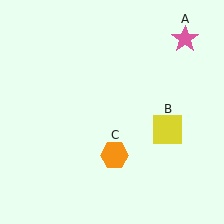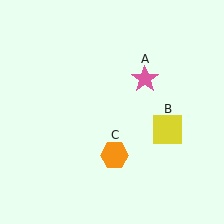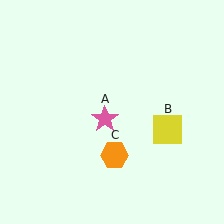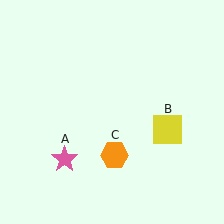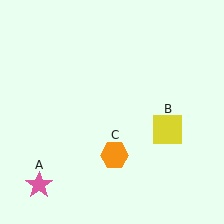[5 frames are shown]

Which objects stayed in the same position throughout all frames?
Yellow square (object B) and orange hexagon (object C) remained stationary.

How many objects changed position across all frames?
1 object changed position: pink star (object A).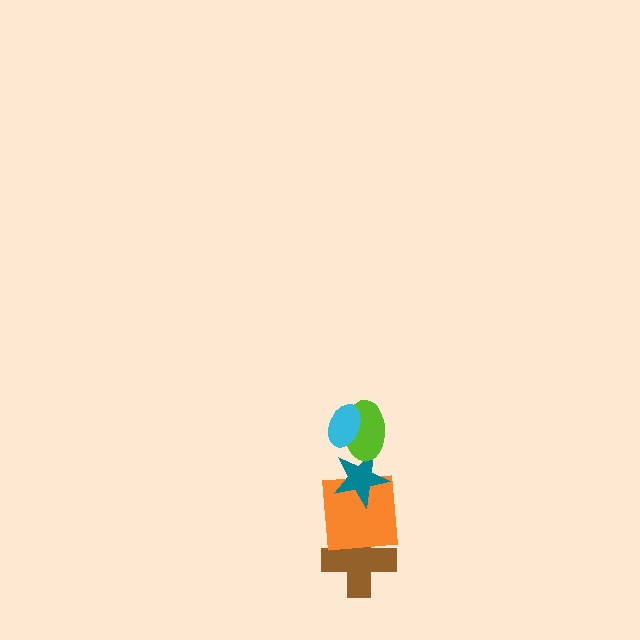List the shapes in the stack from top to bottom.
From top to bottom: the cyan ellipse, the lime ellipse, the teal star, the orange square, the brown cross.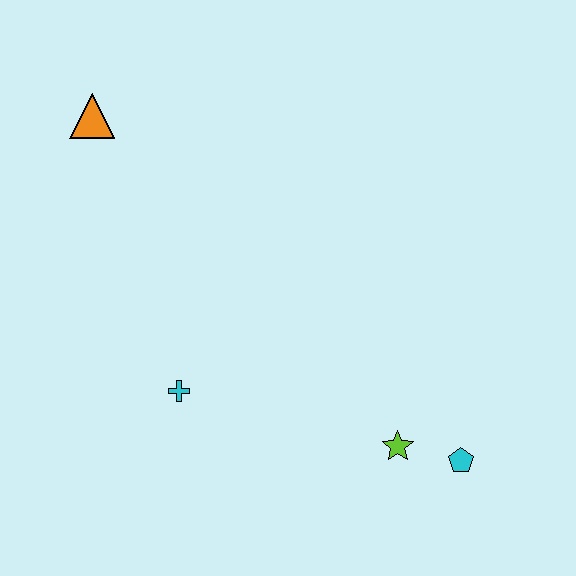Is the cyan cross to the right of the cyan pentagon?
No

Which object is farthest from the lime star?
The orange triangle is farthest from the lime star.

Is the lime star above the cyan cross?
No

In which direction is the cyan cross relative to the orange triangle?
The cyan cross is below the orange triangle.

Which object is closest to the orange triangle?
The cyan cross is closest to the orange triangle.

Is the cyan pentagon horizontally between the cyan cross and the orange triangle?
No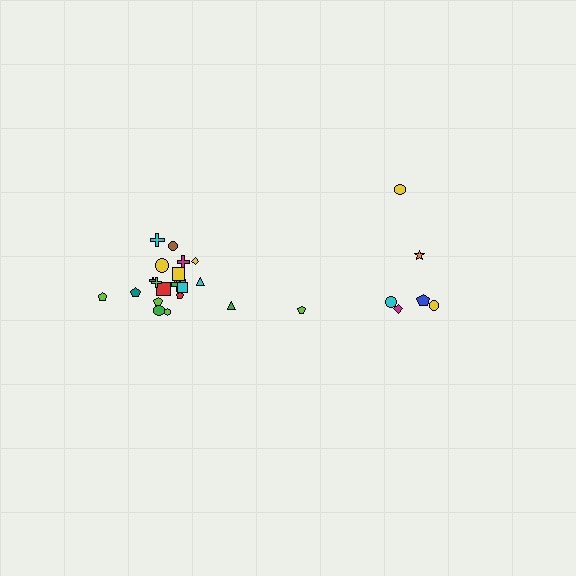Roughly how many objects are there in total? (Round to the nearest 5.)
Roughly 30 objects in total.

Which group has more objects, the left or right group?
The left group.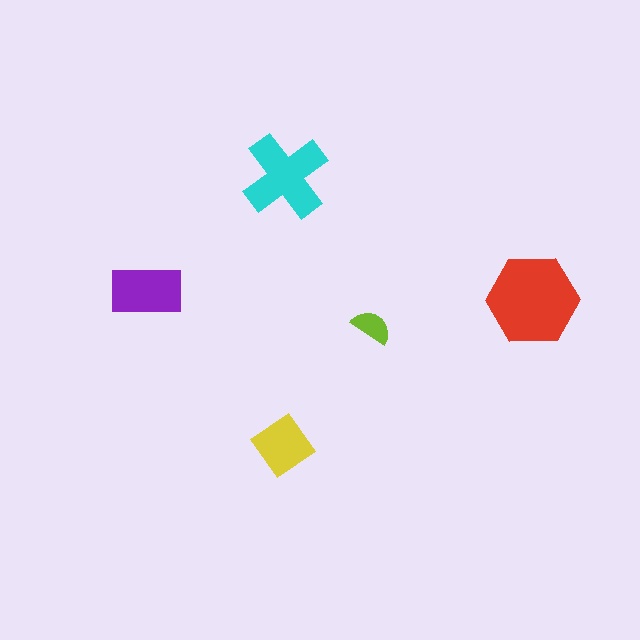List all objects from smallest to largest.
The lime semicircle, the yellow diamond, the purple rectangle, the cyan cross, the red hexagon.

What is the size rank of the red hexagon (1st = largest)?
1st.